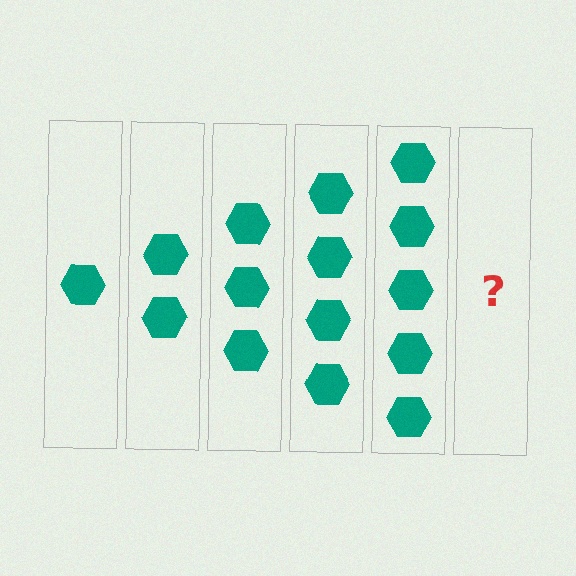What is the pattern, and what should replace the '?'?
The pattern is that each step adds one more hexagon. The '?' should be 6 hexagons.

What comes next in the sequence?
The next element should be 6 hexagons.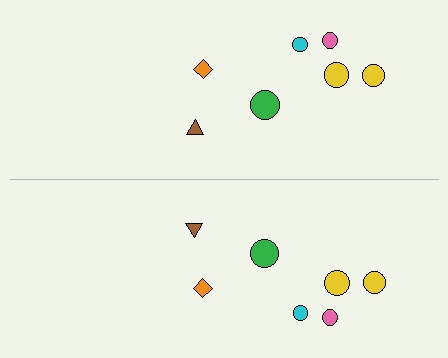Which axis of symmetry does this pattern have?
The pattern has a horizontal axis of symmetry running through the center of the image.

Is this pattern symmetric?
Yes, this pattern has bilateral (reflection) symmetry.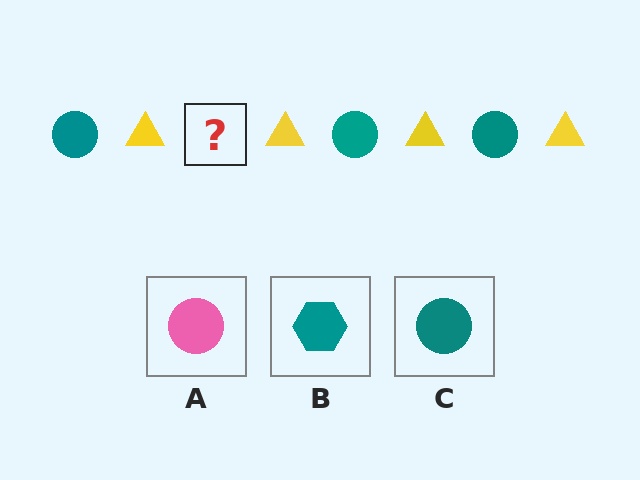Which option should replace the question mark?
Option C.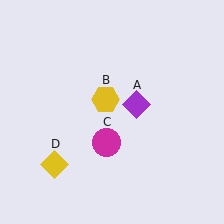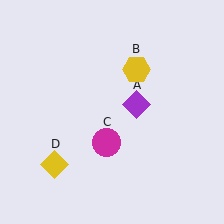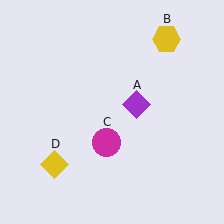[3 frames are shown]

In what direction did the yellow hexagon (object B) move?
The yellow hexagon (object B) moved up and to the right.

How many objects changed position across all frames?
1 object changed position: yellow hexagon (object B).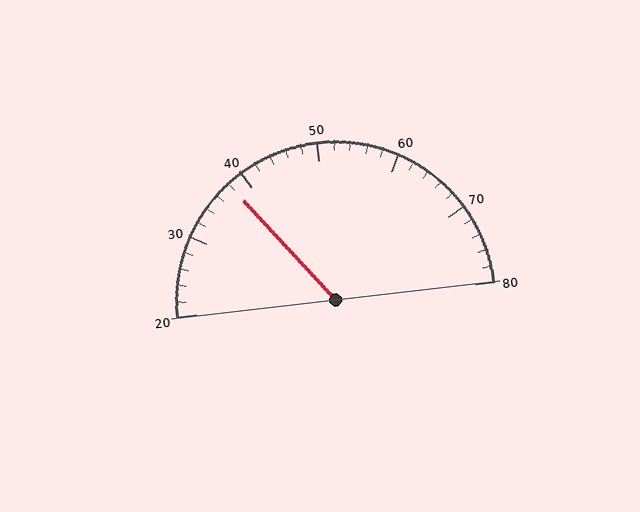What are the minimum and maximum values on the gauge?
The gauge ranges from 20 to 80.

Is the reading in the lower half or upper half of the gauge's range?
The reading is in the lower half of the range (20 to 80).